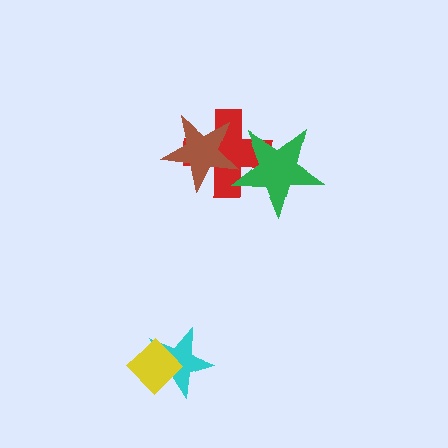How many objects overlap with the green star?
2 objects overlap with the green star.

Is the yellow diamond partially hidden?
No, no other shape covers it.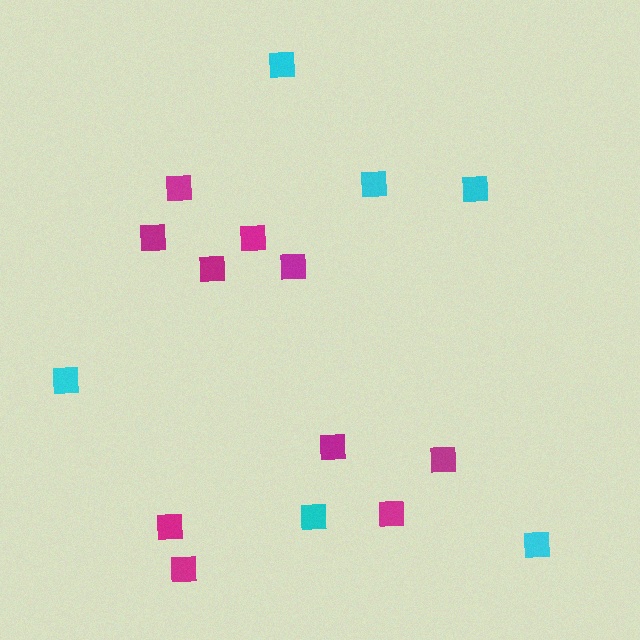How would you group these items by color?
There are 2 groups: one group of magenta squares (10) and one group of cyan squares (6).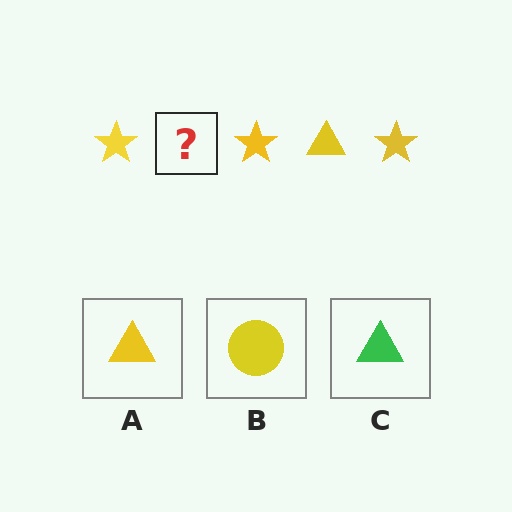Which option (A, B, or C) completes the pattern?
A.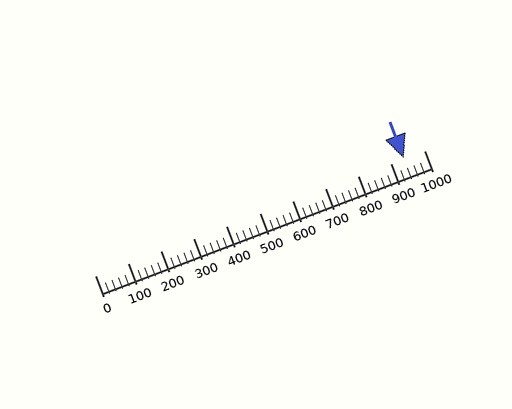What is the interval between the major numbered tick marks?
The major tick marks are spaced 100 units apart.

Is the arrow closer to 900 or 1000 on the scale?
The arrow is closer to 900.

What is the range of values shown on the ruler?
The ruler shows values from 0 to 1000.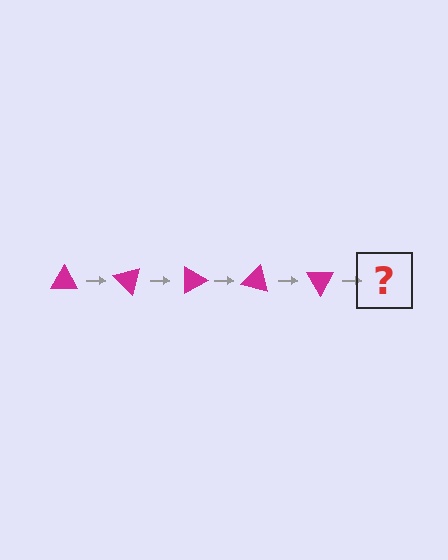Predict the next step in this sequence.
The next step is a magenta triangle rotated 225 degrees.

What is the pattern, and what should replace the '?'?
The pattern is that the triangle rotates 45 degrees each step. The '?' should be a magenta triangle rotated 225 degrees.